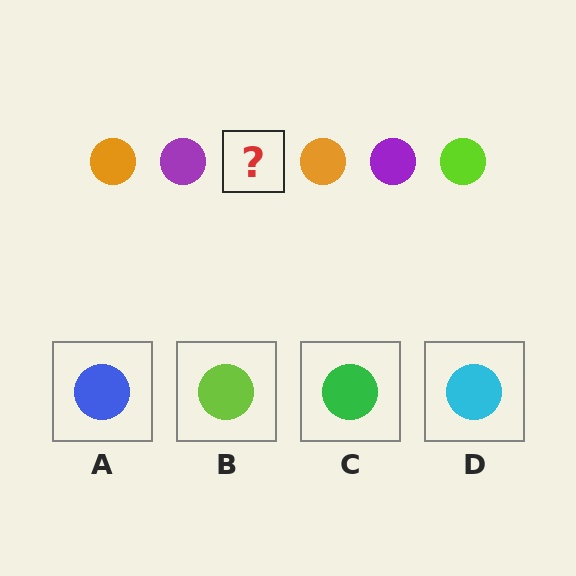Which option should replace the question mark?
Option B.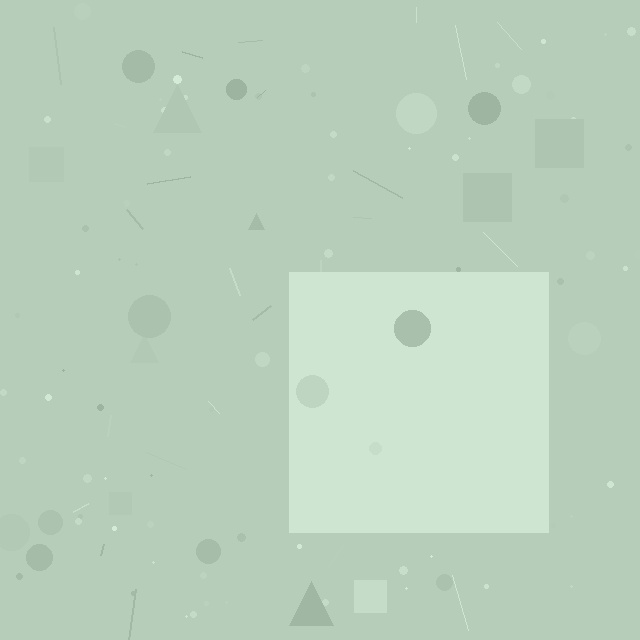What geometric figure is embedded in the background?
A square is embedded in the background.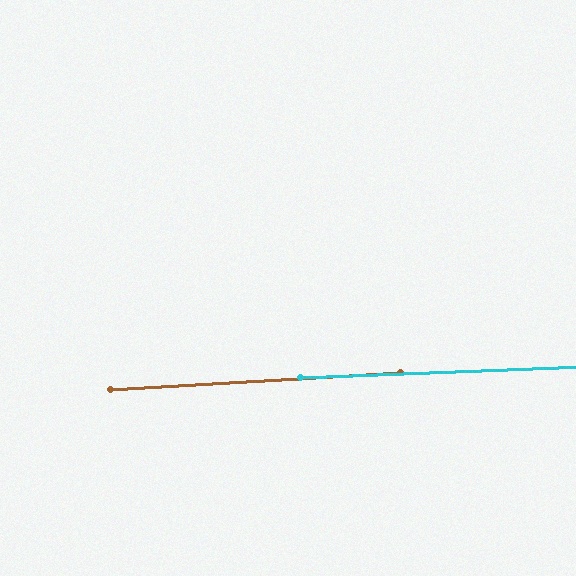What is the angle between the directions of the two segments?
Approximately 1 degree.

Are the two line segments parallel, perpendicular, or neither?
Parallel — their directions differ by only 0.9°.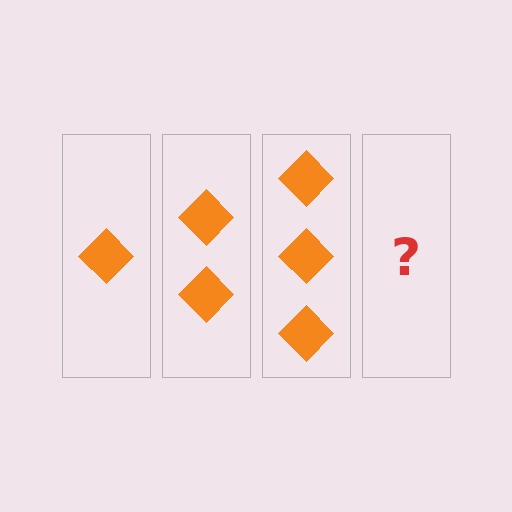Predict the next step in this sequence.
The next step is 4 diamonds.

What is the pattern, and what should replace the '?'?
The pattern is that each step adds one more diamond. The '?' should be 4 diamonds.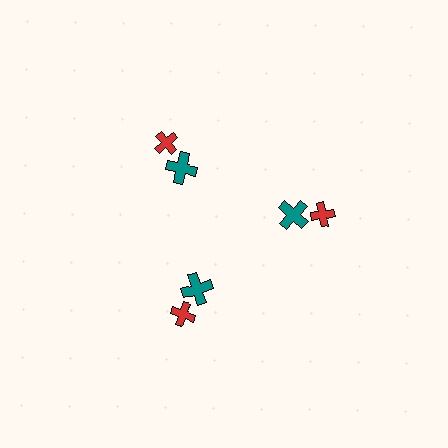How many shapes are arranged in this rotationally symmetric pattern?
There are 6 shapes, arranged in 3 groups of 2.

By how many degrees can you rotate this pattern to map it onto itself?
The pattern maps onto itself every 120 degrees of rotation.